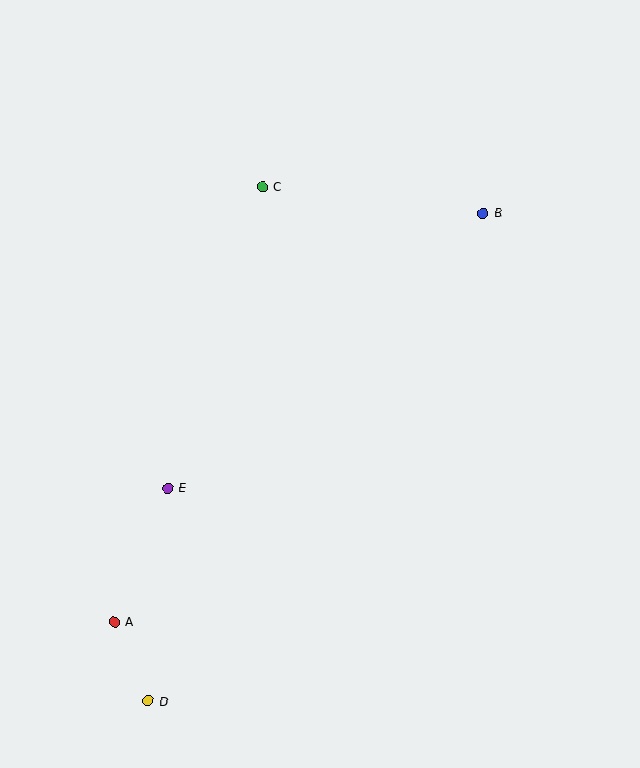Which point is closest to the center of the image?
Point E at (167, 488) is closest to the center.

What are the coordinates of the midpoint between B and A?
The midpoint between B and A is at (299, 417).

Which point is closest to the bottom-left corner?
Point D is closest to the bottom-left corner.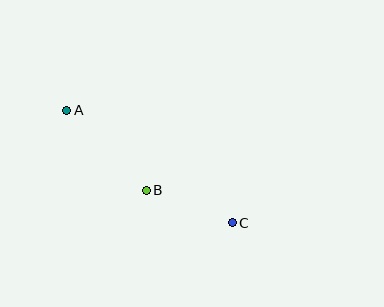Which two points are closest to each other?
Points B and C are closest to each other.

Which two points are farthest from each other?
Points A and C are farthest from each other.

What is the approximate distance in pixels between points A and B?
The distance between A and B is approximately 113 pixels.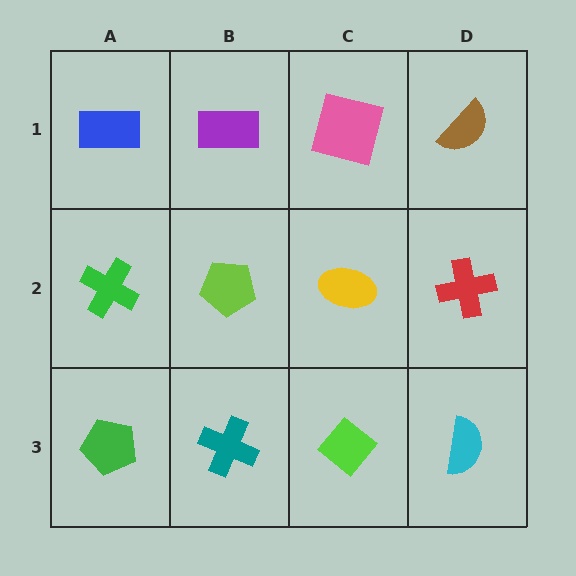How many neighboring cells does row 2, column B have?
4.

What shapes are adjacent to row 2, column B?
A purple rectangle (row 1, column B), a teal cross (row 3, column B), a green cross (row 2, column A), a yellow ellipse (row 2, column C).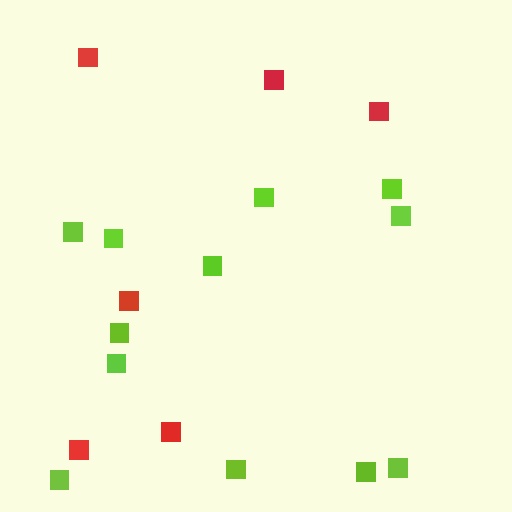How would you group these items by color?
There are 2 groups: one group of lime squares (12) and one group of red squares (6).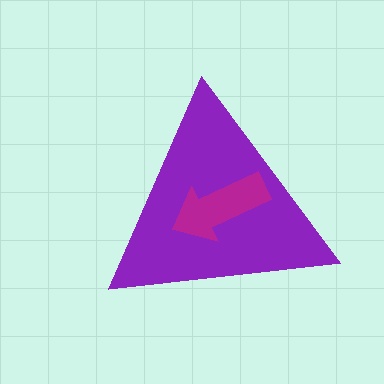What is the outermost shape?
The purple triangle.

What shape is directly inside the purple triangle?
The magenta arrow.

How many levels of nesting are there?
2.